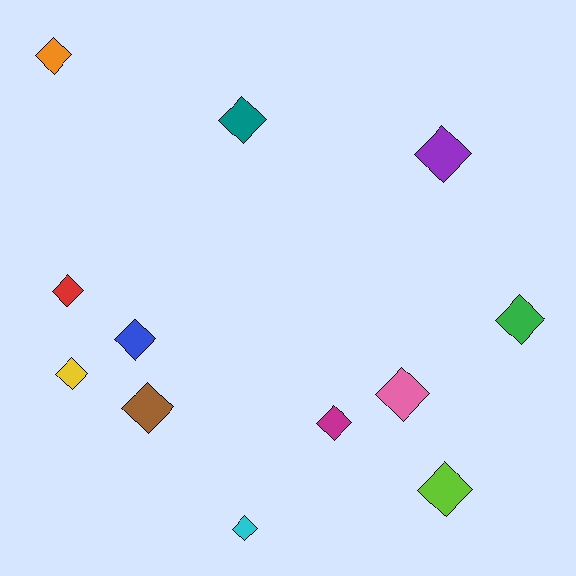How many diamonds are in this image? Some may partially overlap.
There are 12 diamonds.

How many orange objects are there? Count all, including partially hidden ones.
There is 1 orange object.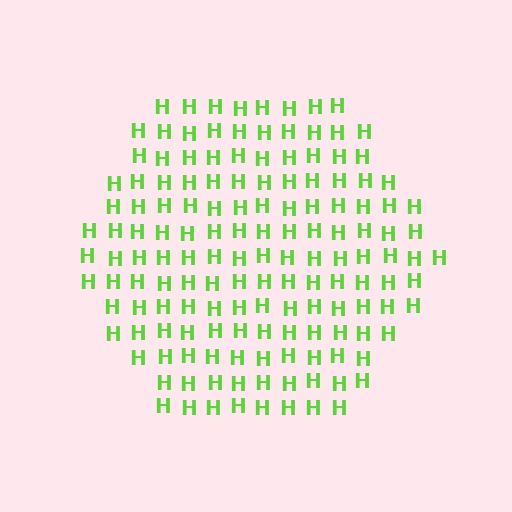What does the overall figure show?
The overall figure shows a hexagon.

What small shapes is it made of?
It is made of small letter H's.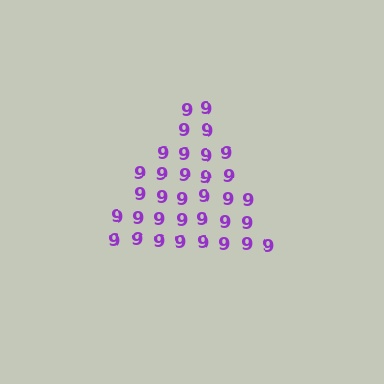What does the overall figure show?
The overall figure shows a triangle.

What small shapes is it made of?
It is made of small digit 9's.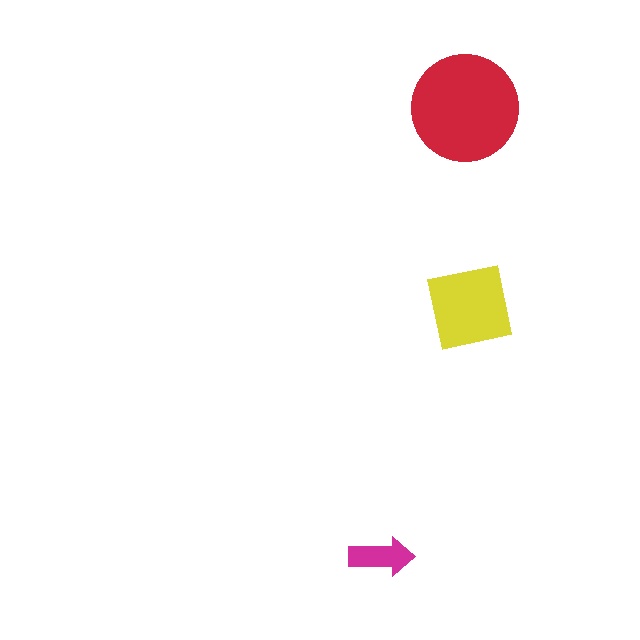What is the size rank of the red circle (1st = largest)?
1st.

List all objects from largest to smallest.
The red circle, the yellow square, the magenta arrow.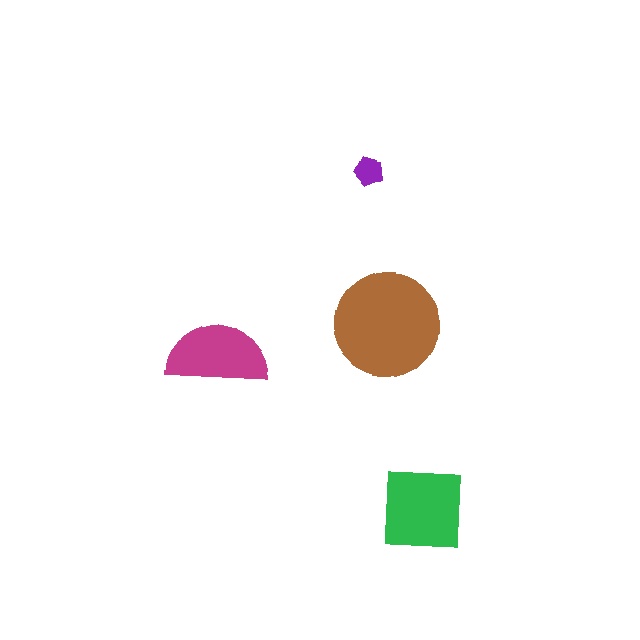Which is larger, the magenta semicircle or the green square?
The green square.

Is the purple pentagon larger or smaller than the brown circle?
Smaller.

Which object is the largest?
The brown circle.